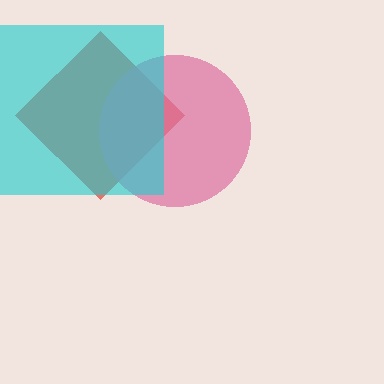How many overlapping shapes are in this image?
There are 3 overlapping shapes in the image.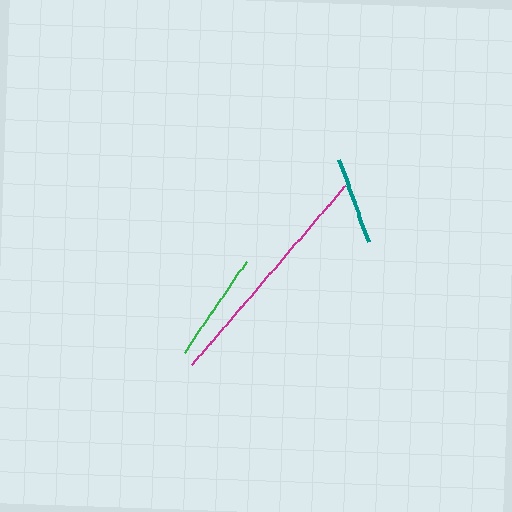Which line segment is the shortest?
The teal line is the shortest at approximately 87 pixels.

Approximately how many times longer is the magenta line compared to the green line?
The magenta line is approximately 2.2 times the length of the green line.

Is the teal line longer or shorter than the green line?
The green line is longer than the teal line.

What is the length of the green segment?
The green segment is approximately 110 pixels long.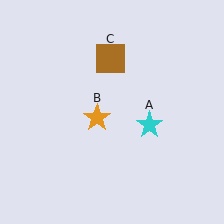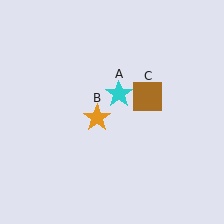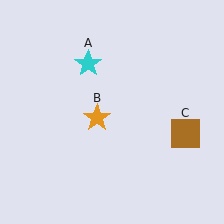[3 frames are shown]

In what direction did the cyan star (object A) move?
The cyan star (object A) moved up and to the left.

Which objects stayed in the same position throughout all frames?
Orange star (object B) remained stationary.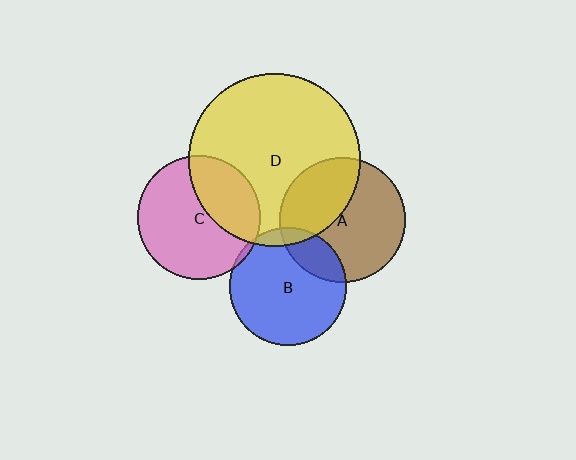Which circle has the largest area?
Circle D (yellow).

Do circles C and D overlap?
Yes.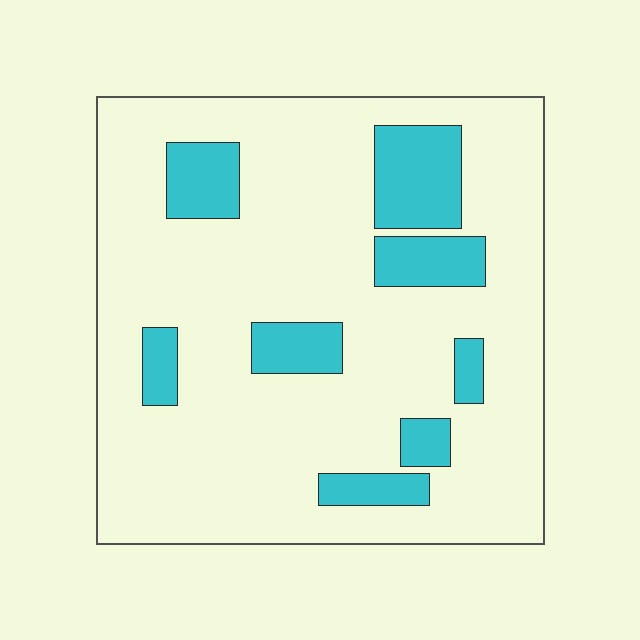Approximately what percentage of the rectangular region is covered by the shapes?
Approximately 20%.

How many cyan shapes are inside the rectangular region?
8.